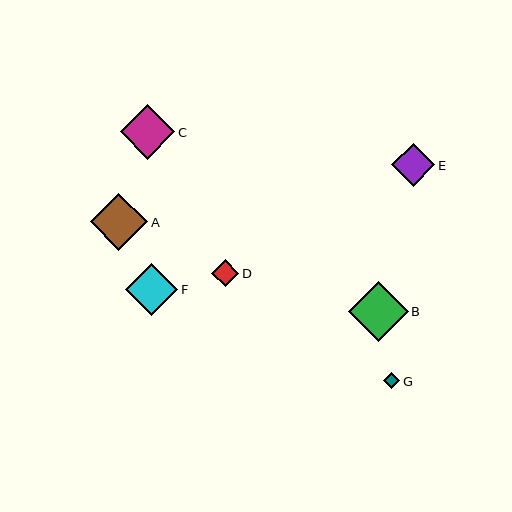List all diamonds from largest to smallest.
From largest to smallest: B, A, C, F, E, D, G.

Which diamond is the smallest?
Diamond G is the smallest with a size of approximately 16 pixels.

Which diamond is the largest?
Diamond B is the largest with a size of approximately 60 pixels.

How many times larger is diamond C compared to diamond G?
Diamond C is approximately 3.5 times the size of diamond G.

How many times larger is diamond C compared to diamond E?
Diamond C is approximately 1.3 times the size of diamond E.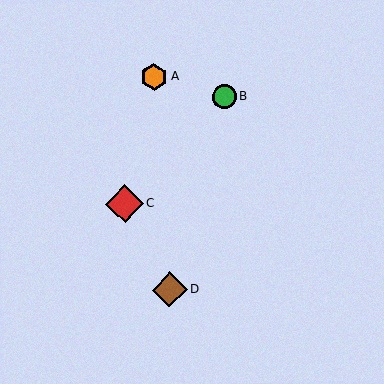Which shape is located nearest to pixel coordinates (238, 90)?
The green circle (labeled B) at (225, 97) is nearest to that location.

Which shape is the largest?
The red diamond (labeled C) is the largest.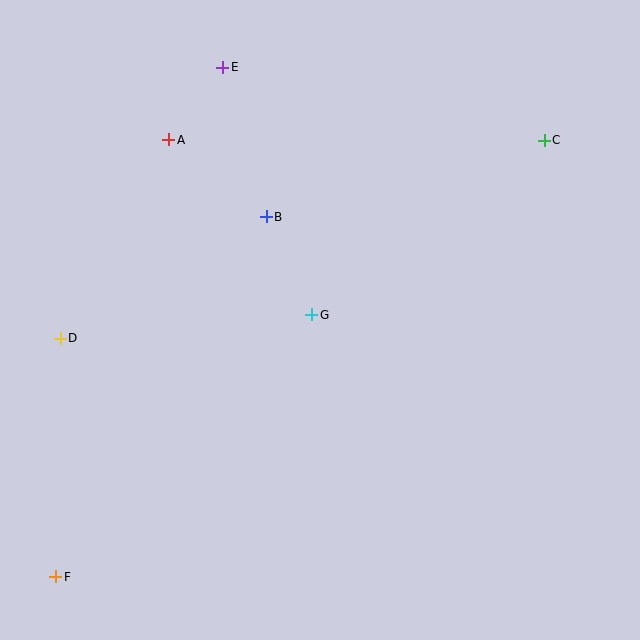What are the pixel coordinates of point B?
Point B is at (266, 217).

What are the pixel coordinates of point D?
Point D is at (60, 338).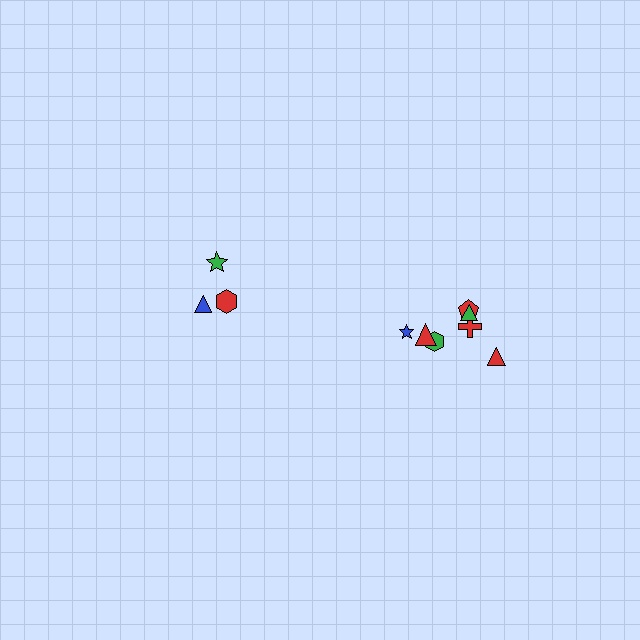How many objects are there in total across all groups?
There are 10 objects.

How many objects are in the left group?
There are 3 objects.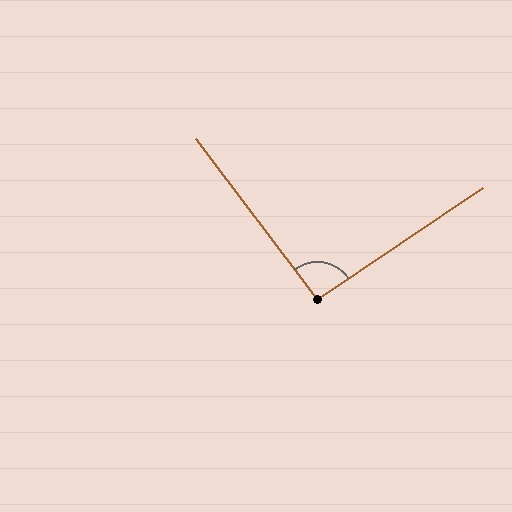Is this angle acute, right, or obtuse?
It is approximately a right angle.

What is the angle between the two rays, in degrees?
Approximately 93 degrees.